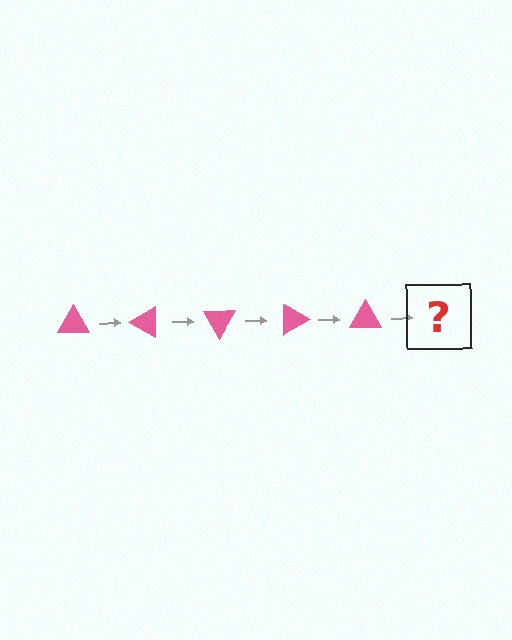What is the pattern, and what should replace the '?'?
The pattern is that the triangle rotates 30 degrees each step. The '?' should be a pink triangle rotated 150 degrees.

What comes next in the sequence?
The next element should be a pink triangle rotated 150 degrees.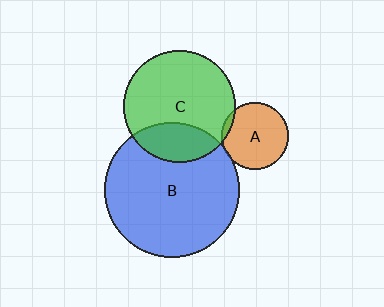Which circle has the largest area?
Circle B (blue).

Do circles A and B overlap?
Yes.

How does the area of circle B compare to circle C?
Approximately 1.4 times.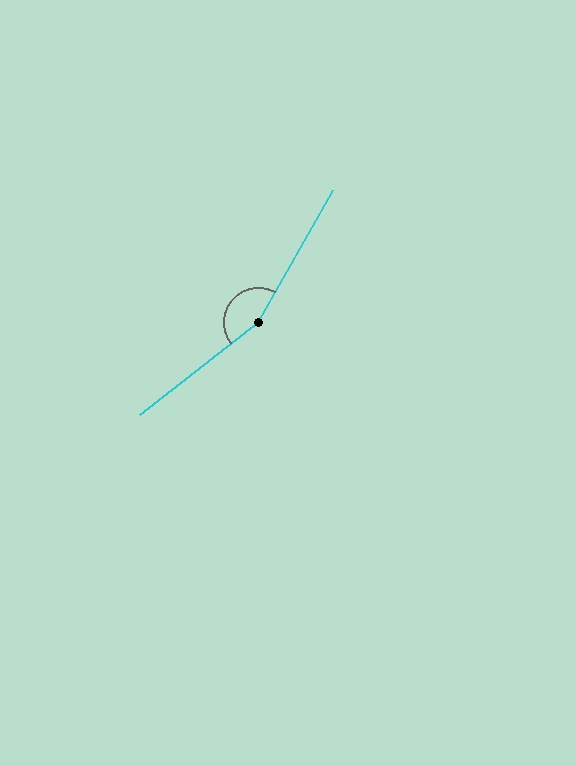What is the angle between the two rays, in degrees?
Approximately 157 degrees.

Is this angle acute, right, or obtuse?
It is obtuse.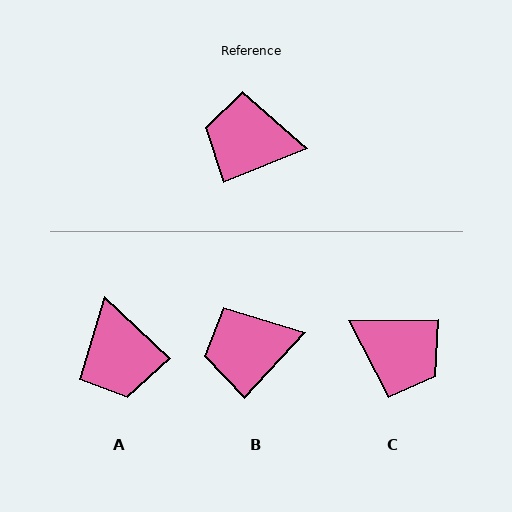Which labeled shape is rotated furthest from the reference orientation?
C, about 159 degrees away.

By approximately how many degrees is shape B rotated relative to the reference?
Approximately 25 degrees counter-clockwise.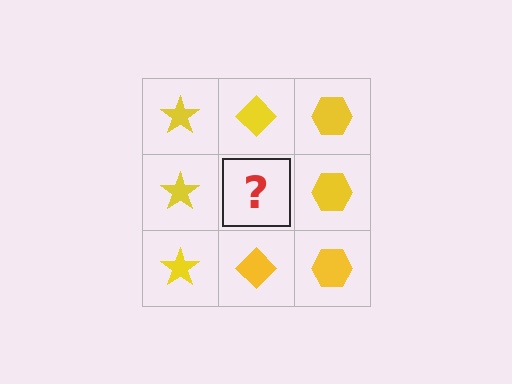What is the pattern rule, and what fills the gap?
The rule is that each column has a consistent shape. The gap should be filled with a yellow diamond.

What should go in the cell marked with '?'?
The missing cell should contain a yellow diamond.